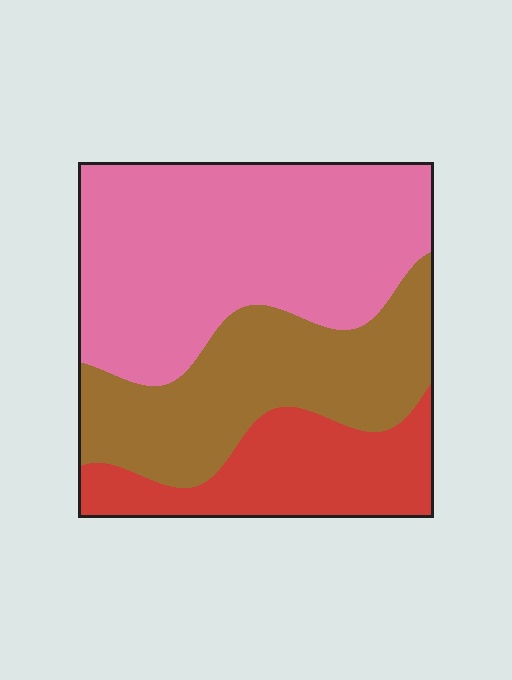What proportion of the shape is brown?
Brown takes up about one third (1/3) of the shape.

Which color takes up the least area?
Red, at roughly 20%.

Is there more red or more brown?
Brown.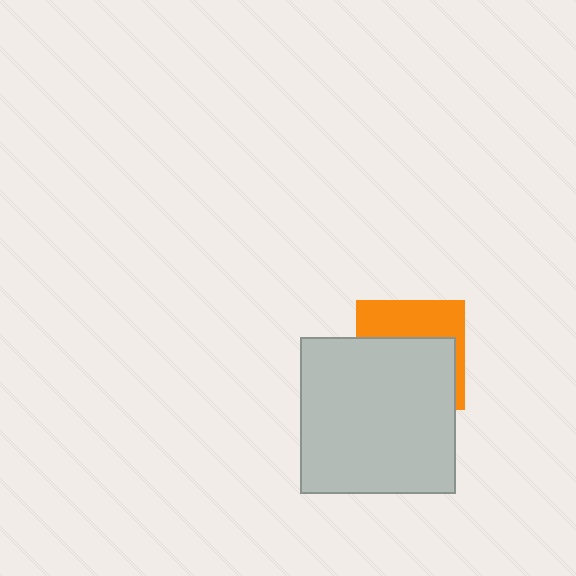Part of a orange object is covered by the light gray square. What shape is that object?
It is a square.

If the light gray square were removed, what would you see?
You would see the complete orange square.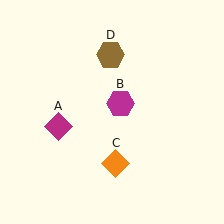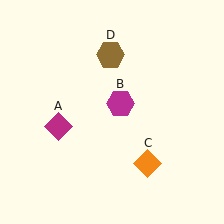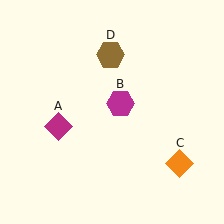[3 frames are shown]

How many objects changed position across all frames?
1 object changed position: orange diamond (object C).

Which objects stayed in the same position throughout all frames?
Magenta diamond (object A) and magenta hexagon (object B) and brown hexagon (object D) remained stationary.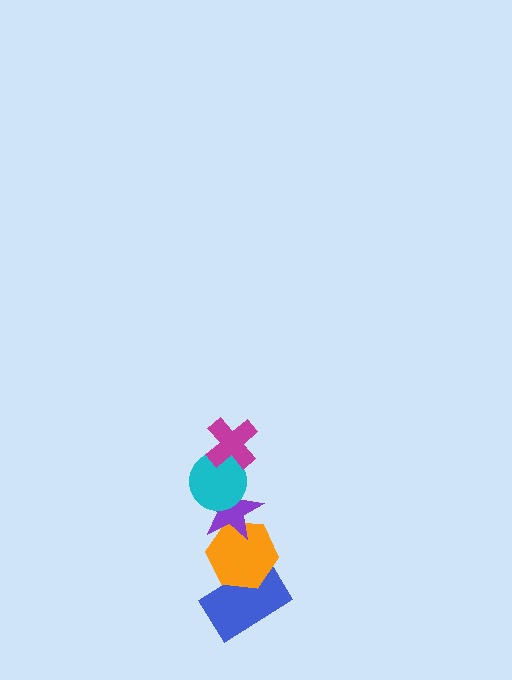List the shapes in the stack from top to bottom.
From top to bottom: the magenta cross, the cyan circle, the purple star, the orange hexagon, the blue rectangle.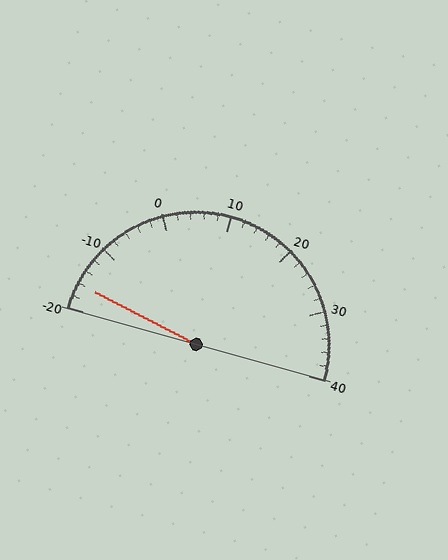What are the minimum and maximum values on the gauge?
The gauge ranges from -20 to 40.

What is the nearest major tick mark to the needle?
The nearest major tick mark is -20.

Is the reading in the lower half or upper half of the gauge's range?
The reading is in the lower half of the range (-20 to 40).